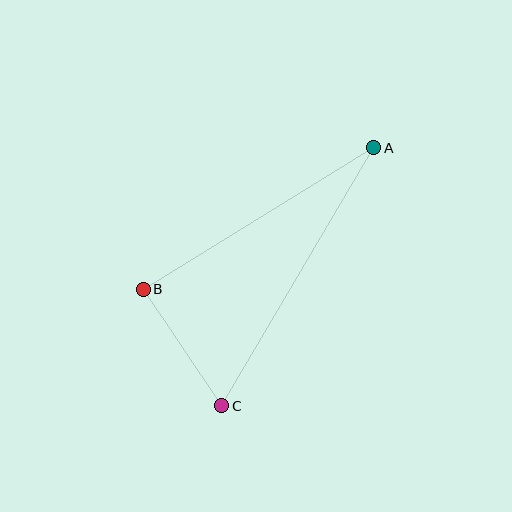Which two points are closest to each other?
Points B and C are closest to each other.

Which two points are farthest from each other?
Points A and C are farthest from each other.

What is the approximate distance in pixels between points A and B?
The distance between A and B is approximately 270 pixels.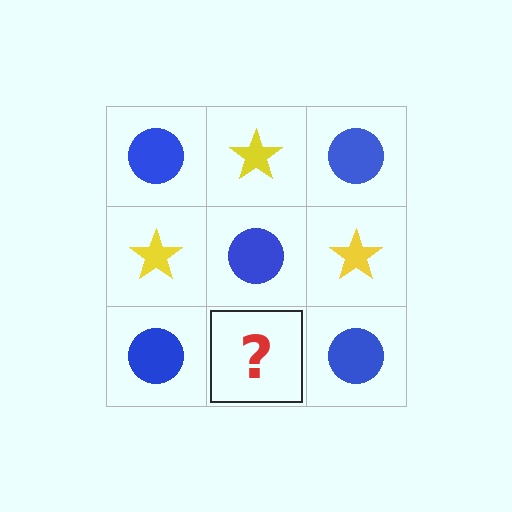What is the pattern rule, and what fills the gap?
The rule is that it alternates blue circle and yellow star in a checkerboard pattern. The gap should be filled with a yellow star.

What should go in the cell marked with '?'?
The missing cell should contain a yellow star.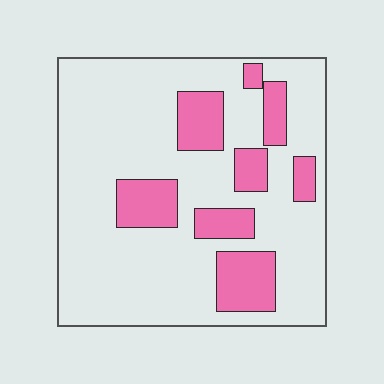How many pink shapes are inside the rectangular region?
8.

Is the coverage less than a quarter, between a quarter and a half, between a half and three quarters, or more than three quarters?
Less than a quarter.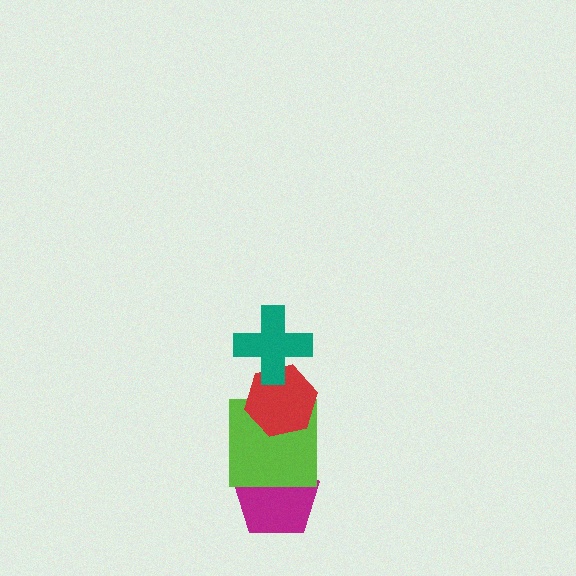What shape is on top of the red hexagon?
The teal cross is on top of the red hexagon.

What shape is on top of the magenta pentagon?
The lime square is on top of the magenta pentagon.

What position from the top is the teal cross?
The teal cross is 1st from the top.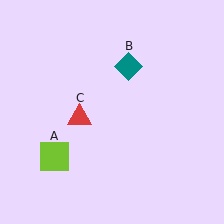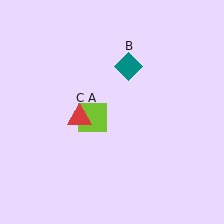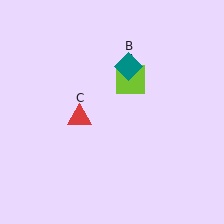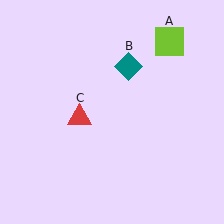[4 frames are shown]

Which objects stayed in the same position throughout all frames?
Teal diamond (object B) and red triangle (object C) remained stationary.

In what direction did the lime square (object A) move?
The lime square (object A) moved up and to the right.